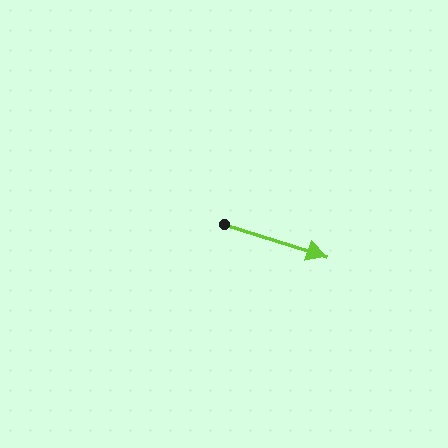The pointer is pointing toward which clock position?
Roughly 4 o'clock.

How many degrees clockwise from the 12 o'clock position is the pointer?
Approximately 108 degrees.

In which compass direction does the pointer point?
East.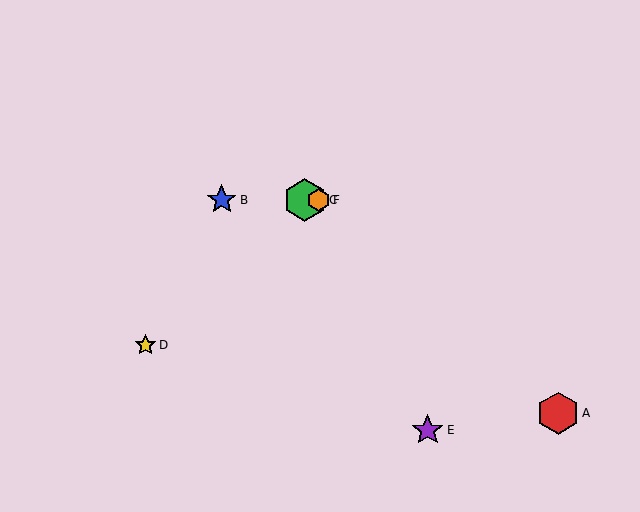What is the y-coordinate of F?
Object F is at y≈200.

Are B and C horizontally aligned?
Yes, both are at y≈200.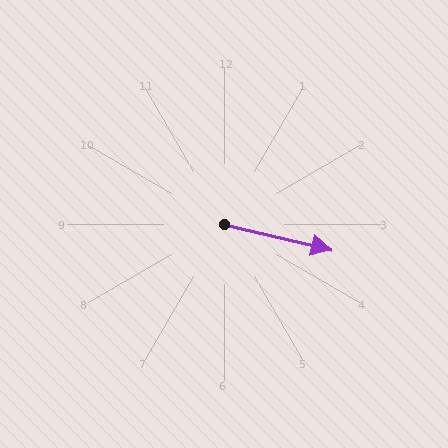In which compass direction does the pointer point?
East.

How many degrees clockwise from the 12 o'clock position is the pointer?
Approximately 103 degrees.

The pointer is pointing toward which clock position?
Roughly 3 o'clock.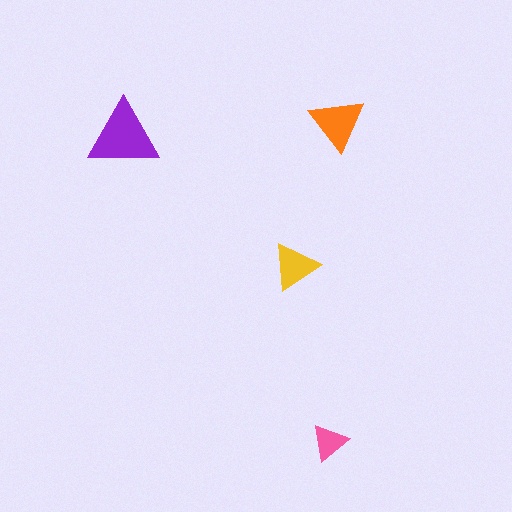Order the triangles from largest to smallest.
the purple one, the orange one, the yellow one, the pink one.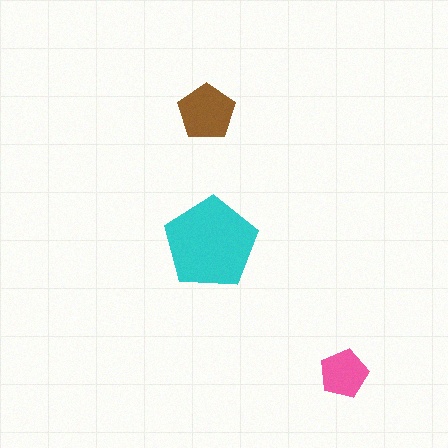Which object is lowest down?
The pink pentagon is bottommost.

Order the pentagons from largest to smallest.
the cyan one, the brown one, the pink one.